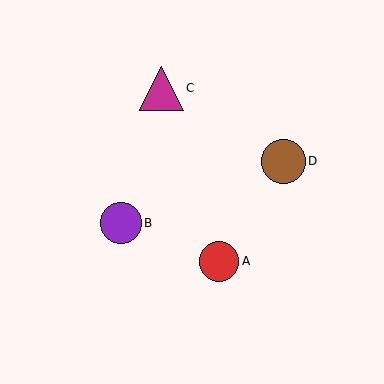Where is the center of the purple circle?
The center of the purple circle is at (121, 223).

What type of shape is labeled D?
Shape D is a brown circle.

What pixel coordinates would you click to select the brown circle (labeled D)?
Click at (283, 161) to select the brown circle D.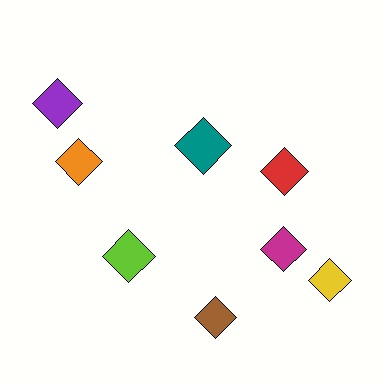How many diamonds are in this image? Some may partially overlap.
There are 8 diamonds.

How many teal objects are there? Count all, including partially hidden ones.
There is 1 teal object.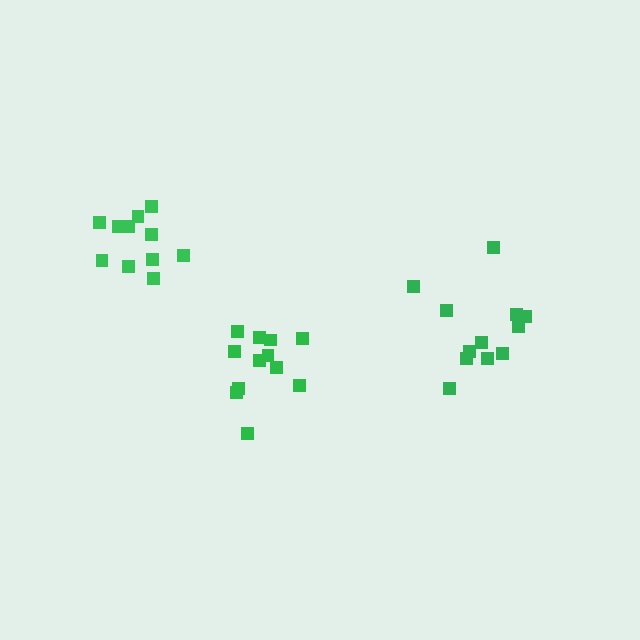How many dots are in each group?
Group 1: 12 dots, Group 2: 12 dots, Group 3: 11 dots (35 total).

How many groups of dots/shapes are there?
There are 3 groups.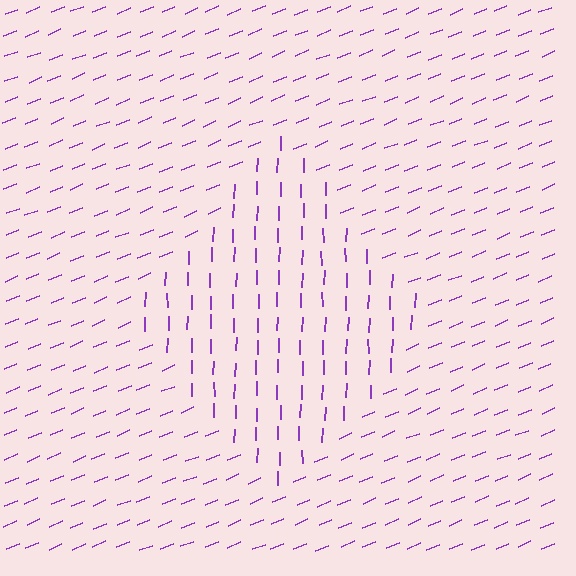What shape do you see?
I see a diamond.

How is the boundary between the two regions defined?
The boundary is defined purely by a change in line orientation (approximately 67 degrees difference). All lines are the same color and thickness.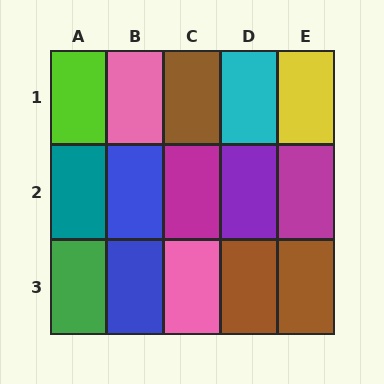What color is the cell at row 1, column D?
Cyan.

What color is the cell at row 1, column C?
Brown.